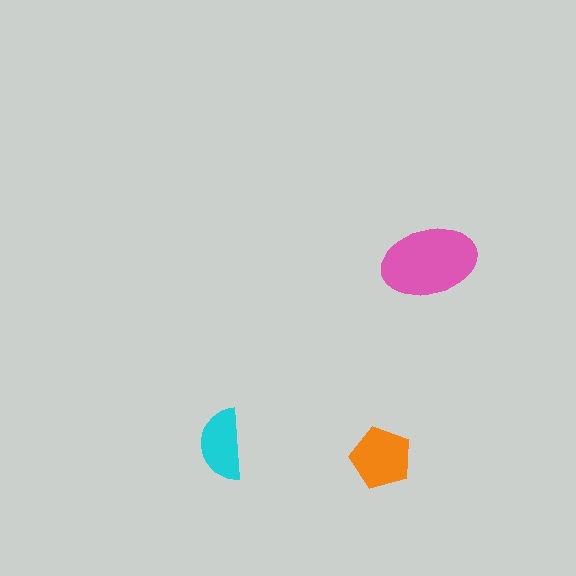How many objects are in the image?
There are 3 objects in the image.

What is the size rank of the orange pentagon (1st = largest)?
2nd.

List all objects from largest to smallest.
The pink ellipse, the orange pentagon, the cyan semicircle.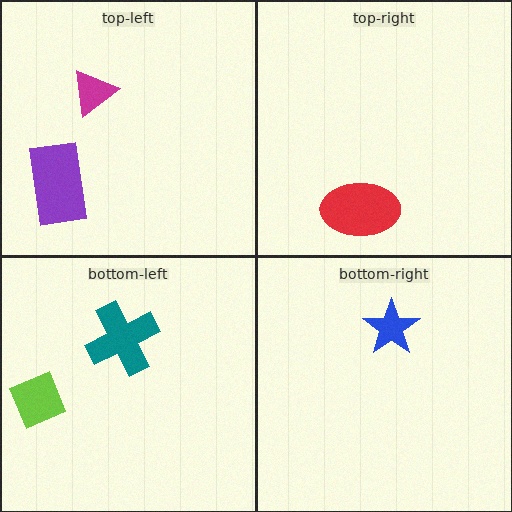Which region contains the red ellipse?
The top-right region.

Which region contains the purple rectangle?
The top-left region.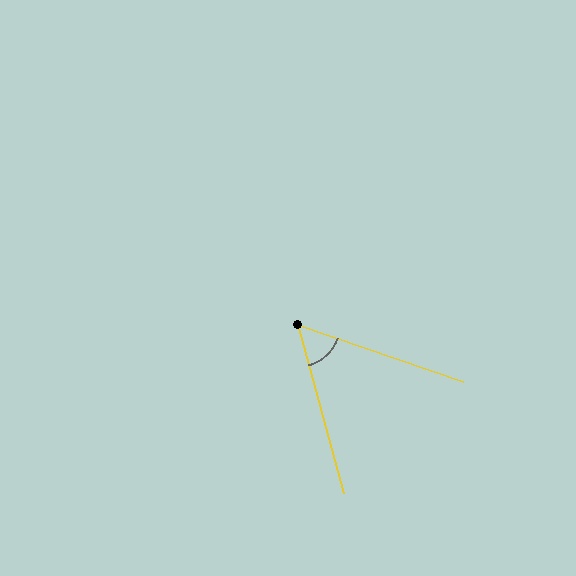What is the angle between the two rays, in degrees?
Approximately 56 degrees.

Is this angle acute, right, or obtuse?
It is acute.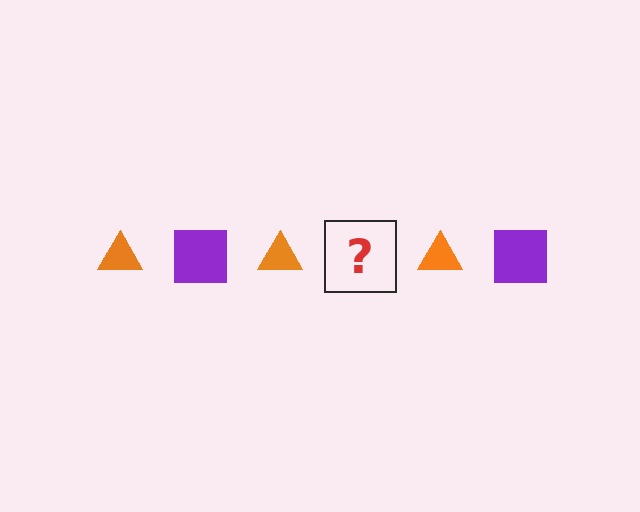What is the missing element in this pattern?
The missing element is a purple square.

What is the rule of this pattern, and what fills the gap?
The rule is that the pattern alternates between orange triangle and purple square. The gap should be filled with a purple square.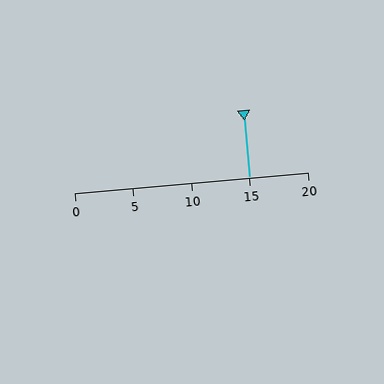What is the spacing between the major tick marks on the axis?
The major ticks are spaced 5 apart.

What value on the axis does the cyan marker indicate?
The marker indicates approximately 15.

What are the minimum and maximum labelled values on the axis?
The axis runs from 0 to 20.